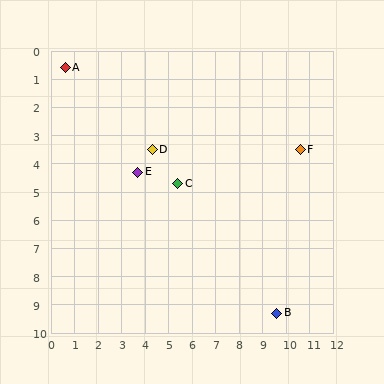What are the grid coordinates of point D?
Point D is at approximately (4.3, 3.5).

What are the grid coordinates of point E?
Point E is at approximately (3.7, 4.3).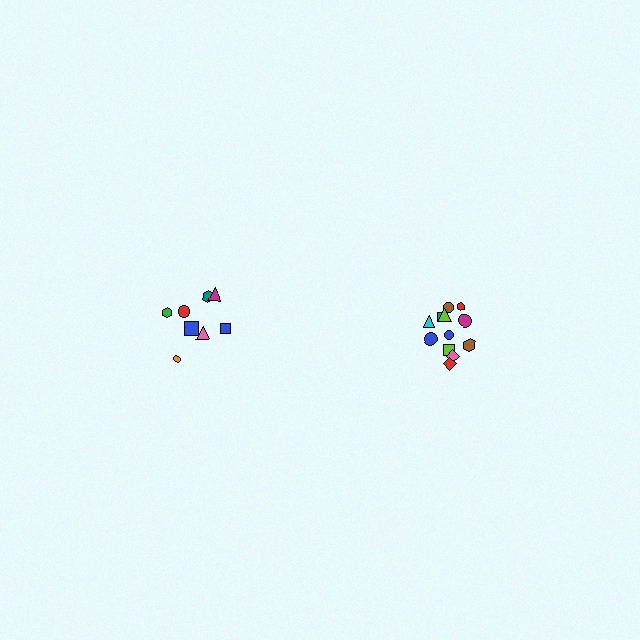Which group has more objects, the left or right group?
The right group.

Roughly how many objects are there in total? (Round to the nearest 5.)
Roughly 20 objects in total.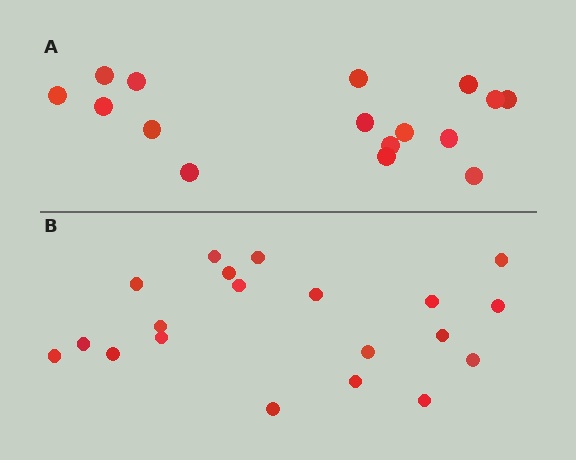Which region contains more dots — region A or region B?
Region B (the bottom region) has more dots.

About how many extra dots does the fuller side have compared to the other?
Region B has about 4 more dots than region A.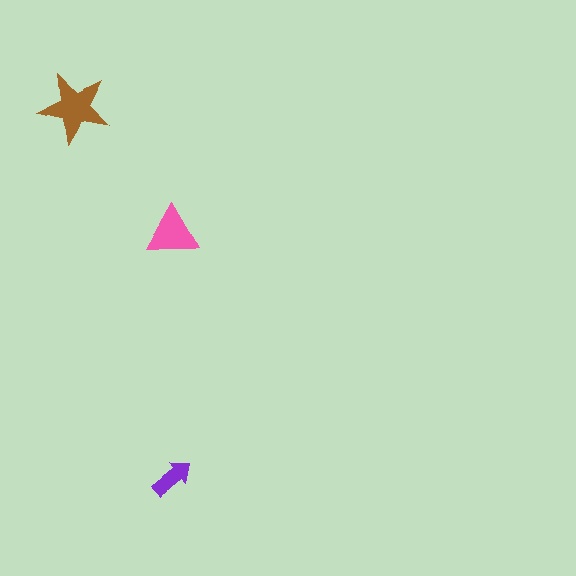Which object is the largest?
The brown star.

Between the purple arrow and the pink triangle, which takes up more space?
The pink triangle.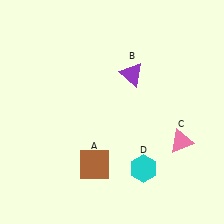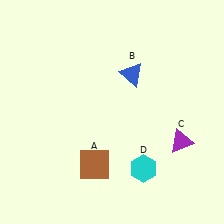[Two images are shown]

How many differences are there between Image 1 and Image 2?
There are 2 differences between the two images.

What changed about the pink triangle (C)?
In Image 1, C is pink. In Image 2, it changed to purple.